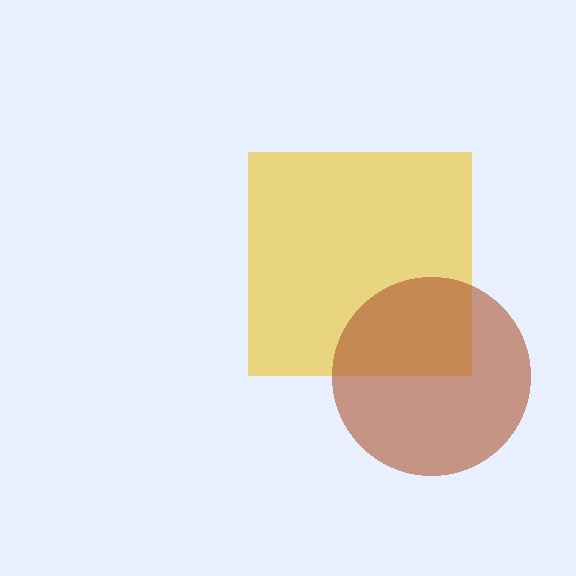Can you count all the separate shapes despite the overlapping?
Yes, there are 2 separate shapes.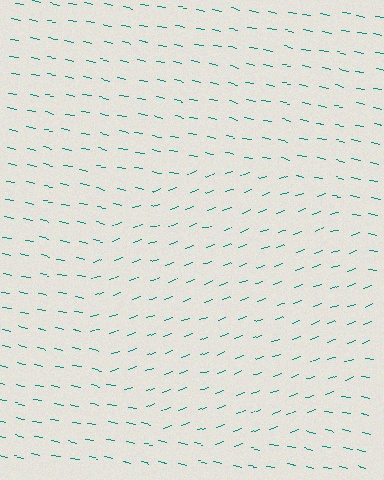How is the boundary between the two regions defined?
The boundary is defined purely by a change in line orientation (approximately 31 degrees difference). All lines are the same color and thickness.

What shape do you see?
I see a circle.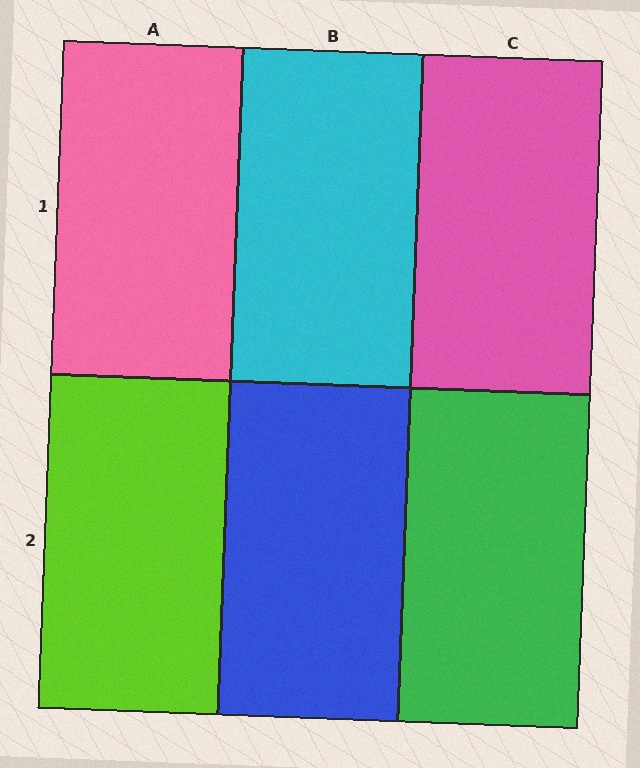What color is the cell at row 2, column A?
Lime.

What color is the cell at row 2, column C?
Green.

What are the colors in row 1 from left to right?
Pink, cyan, pink.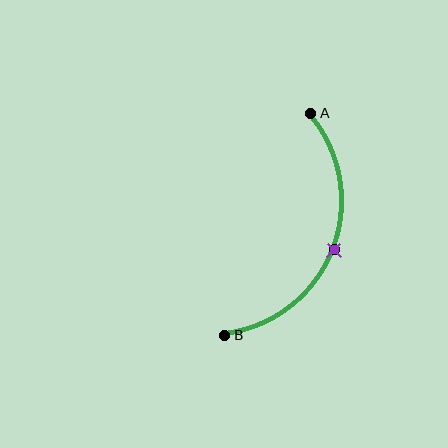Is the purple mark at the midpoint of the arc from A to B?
Yes. The purple mark lies on the arc at equal arc-length from both A and B — it is the arc midpoint.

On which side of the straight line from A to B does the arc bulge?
The arc bulges to the right of the straight line connecting A and B.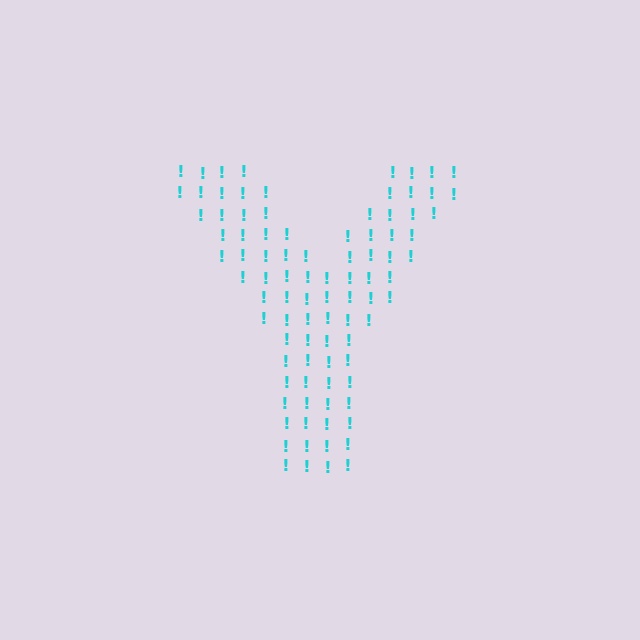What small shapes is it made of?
It is made of small exclamation marks.